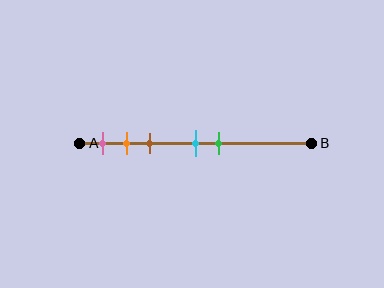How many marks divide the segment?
There are 5 marks dividing the segment.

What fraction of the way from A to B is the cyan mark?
The cyan mark is approximately 50% (0.5) of the way from A to B.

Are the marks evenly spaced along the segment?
No, the marks are not evenly spaced.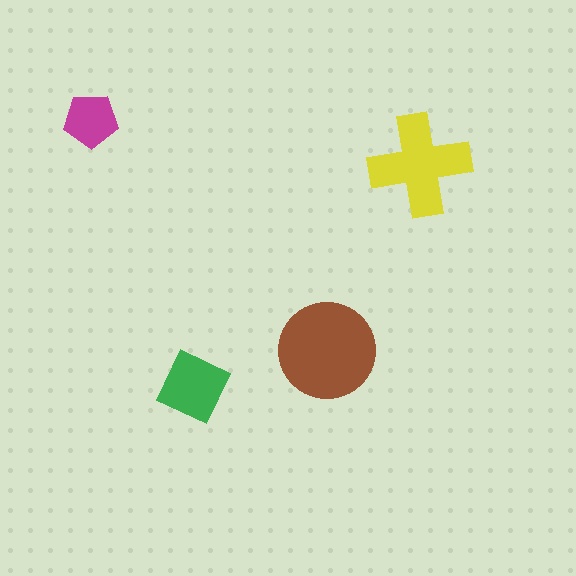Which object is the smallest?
The magenta pentagon.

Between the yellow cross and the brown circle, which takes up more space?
The brown circle.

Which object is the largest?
The brown circle.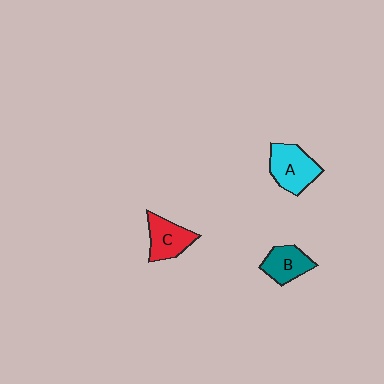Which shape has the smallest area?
Shape B (teal).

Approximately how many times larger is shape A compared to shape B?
Approximately 1.3 times.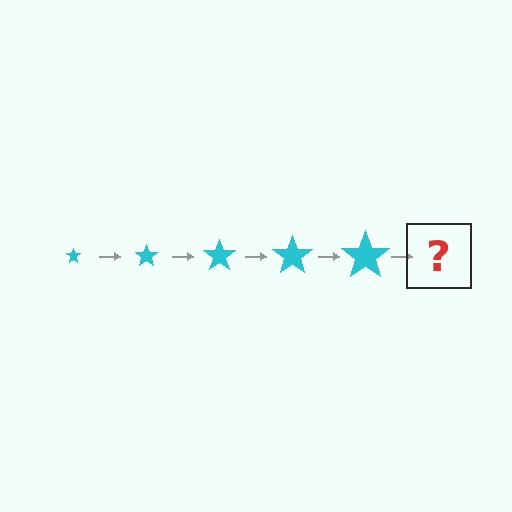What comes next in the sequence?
The next element should be a cyan star, larger than the previous one.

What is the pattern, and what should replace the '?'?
The pattern is that the star gets progressively larger each step. The '?' should be a cyan star, larger than the previous one.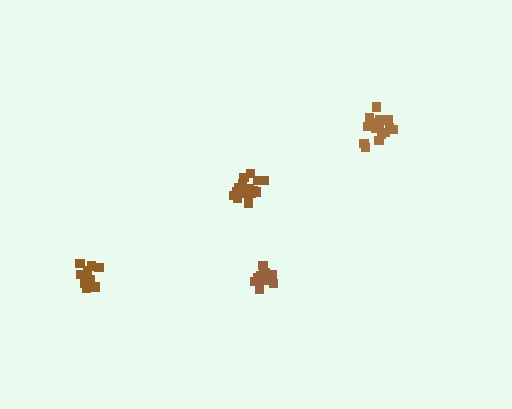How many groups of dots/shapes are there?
There are 4 groups.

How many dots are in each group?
Group 1: 17 dots, Group 2: 16 dots, Group 3: 12 dots, Group 4: 17 dots (62 total).